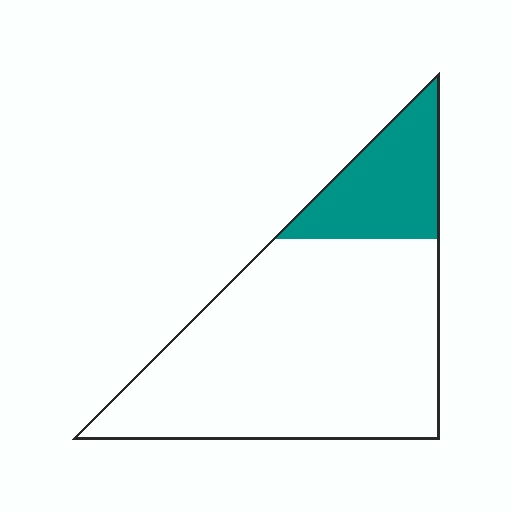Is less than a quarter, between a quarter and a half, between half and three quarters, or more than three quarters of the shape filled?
Less than a quarter.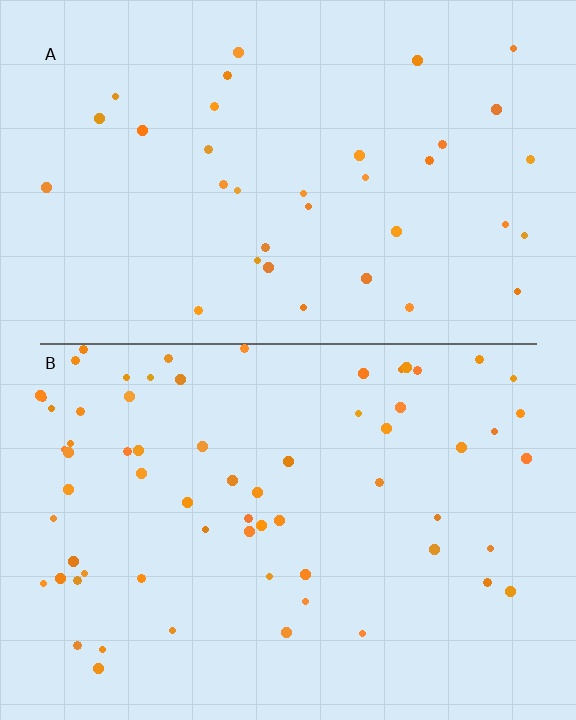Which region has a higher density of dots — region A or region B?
B (the bottom).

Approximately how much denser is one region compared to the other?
Approximately 1.9× — region B over region A.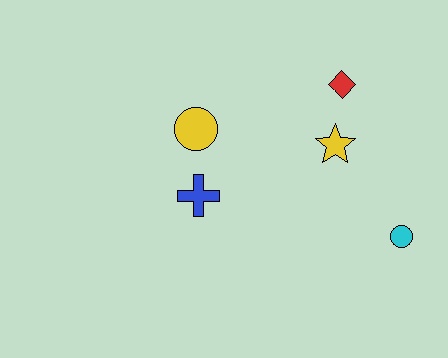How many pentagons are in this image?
There are no pentagons.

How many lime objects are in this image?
There are no lime objects.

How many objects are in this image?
There are 5 objects.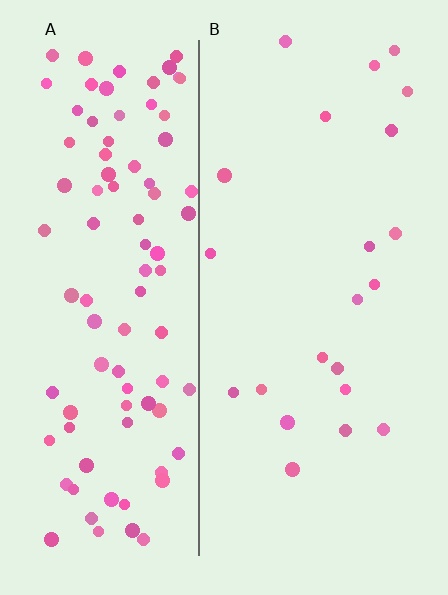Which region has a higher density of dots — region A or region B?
A (the left).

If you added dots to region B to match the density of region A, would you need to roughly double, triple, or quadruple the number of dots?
Approximately quadruple.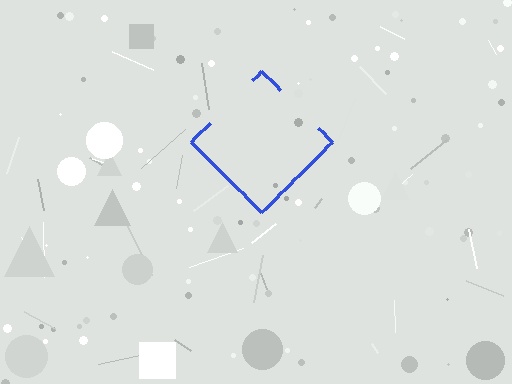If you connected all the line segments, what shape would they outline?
They would outline a diamond.